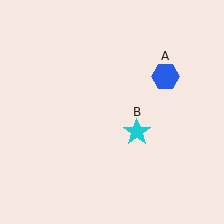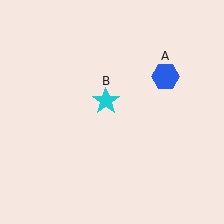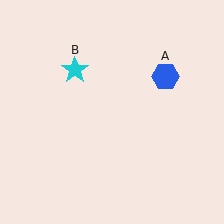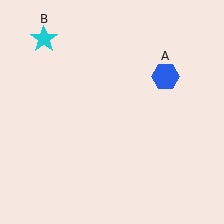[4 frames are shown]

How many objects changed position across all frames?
1 object changed position: cyan star (object B).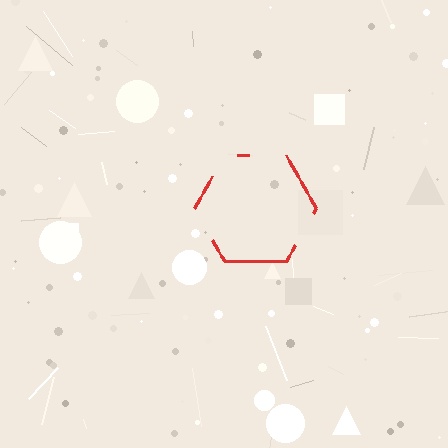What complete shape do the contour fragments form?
The contour fragments form a hexagon.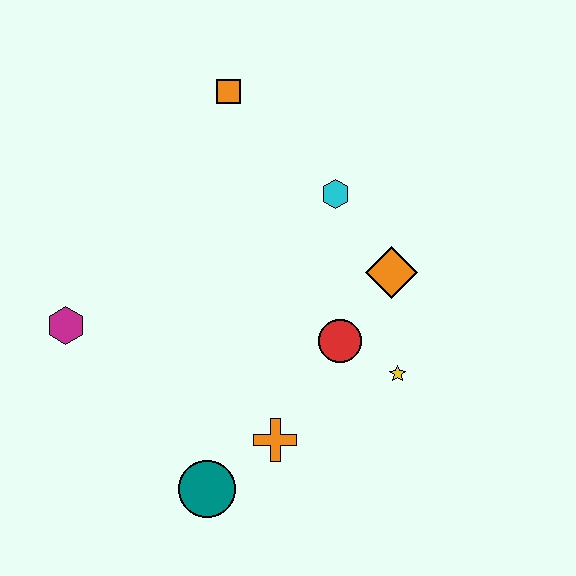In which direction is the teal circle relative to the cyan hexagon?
The teal circle is below the cyan hexagon.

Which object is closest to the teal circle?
The orange cross is closest to the teal circle.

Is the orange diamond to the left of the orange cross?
No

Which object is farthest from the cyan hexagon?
The teal circle is farthest from the cyan hexagon.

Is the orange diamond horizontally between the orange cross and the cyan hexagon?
No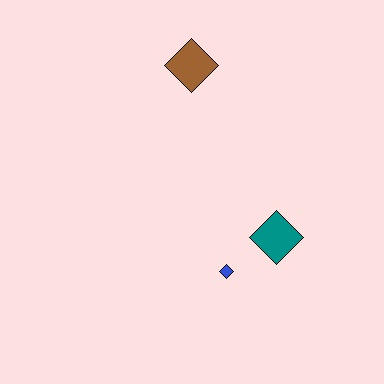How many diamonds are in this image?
There are 3 diamonds.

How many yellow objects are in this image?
There are no yellow objects.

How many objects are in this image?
There are 3 objects.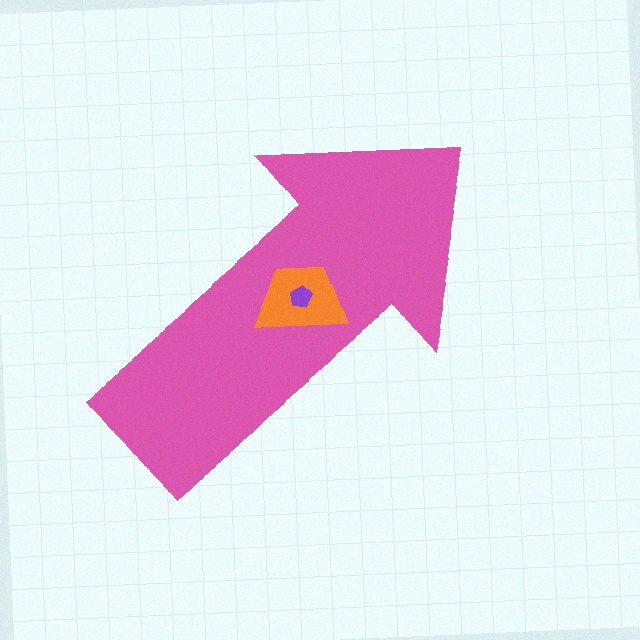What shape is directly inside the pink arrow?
The orange trapezoid.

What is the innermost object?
The purple pentagon.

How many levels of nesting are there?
3.